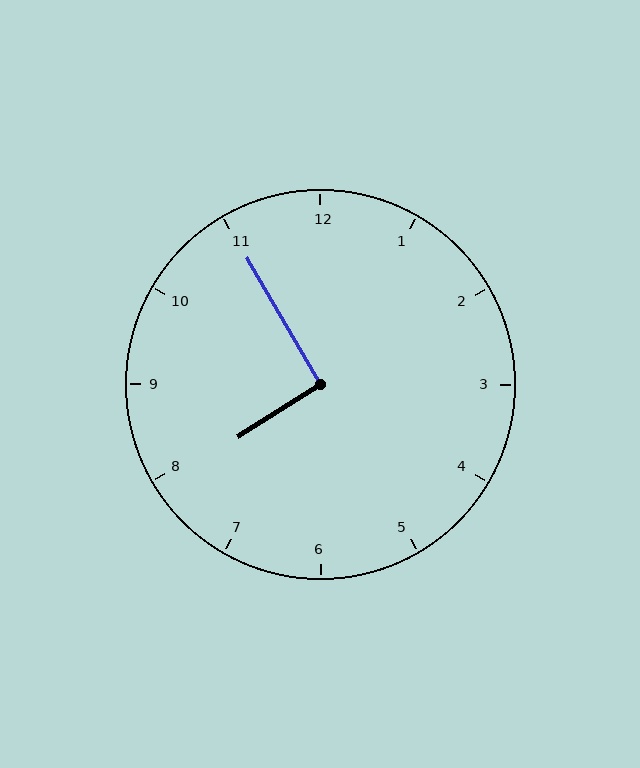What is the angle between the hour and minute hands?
Approximately 92 degrees.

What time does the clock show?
7:55.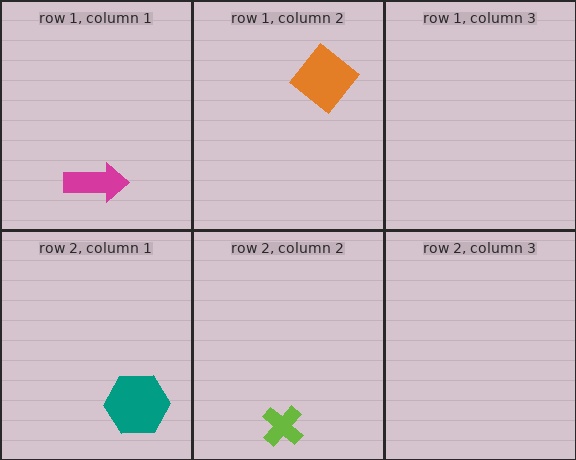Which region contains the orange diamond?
The row 1, column 2 region.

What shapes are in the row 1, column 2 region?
The orange diamond.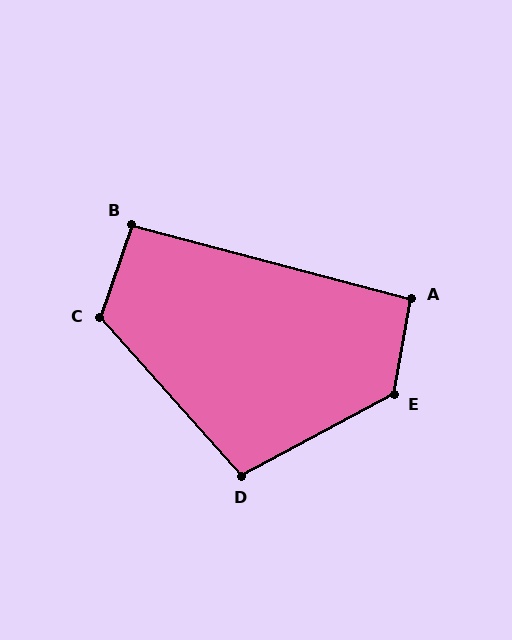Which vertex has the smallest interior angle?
B, at approximately 95 degrees.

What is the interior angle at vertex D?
Approximately 104 degrees (obtuse).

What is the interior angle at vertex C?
Approximately 119 degrees (obtuse).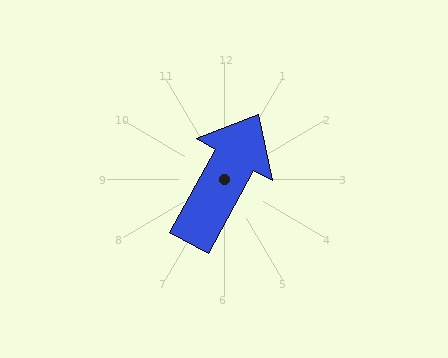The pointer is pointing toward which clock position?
Roughly 1 o'clock.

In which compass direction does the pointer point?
Northeast.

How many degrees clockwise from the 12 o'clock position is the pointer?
Approximately 29 degrees.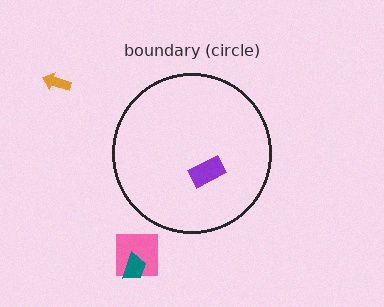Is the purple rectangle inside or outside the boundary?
Inside.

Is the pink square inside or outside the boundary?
Outside.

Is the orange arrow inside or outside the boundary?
Outside.